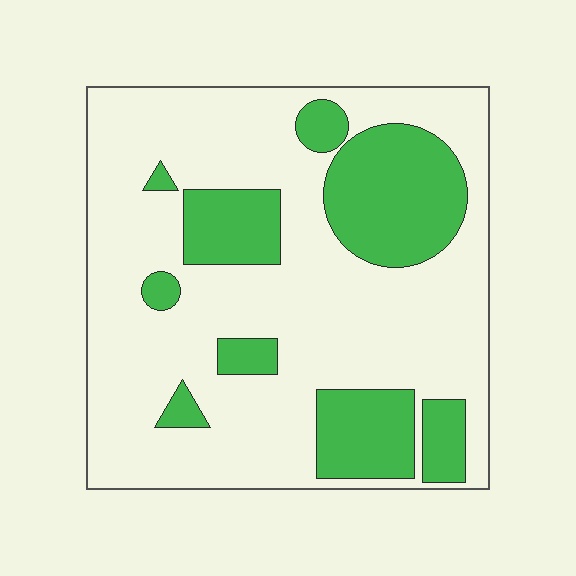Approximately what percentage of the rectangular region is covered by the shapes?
Approximately 25%.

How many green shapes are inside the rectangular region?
9.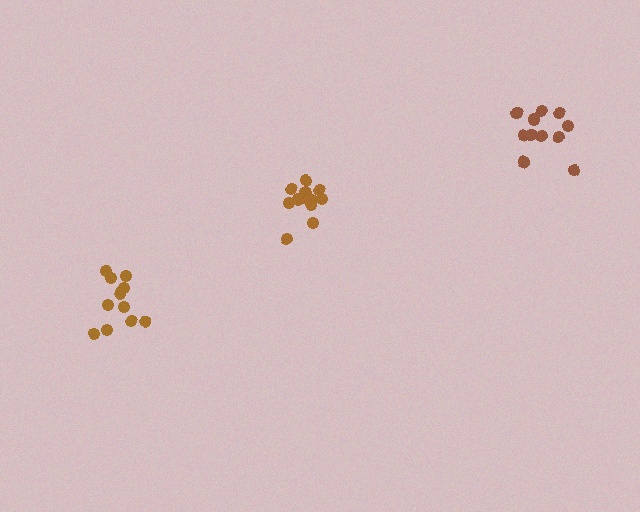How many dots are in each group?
Group 1: 11 dots, Group 2: 12 dots, Group 3: 11 dots (34 total).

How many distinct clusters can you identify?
There are 3 distinct clusters.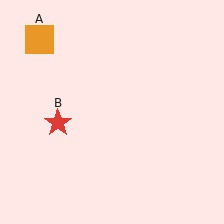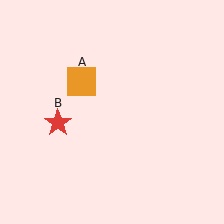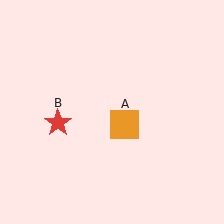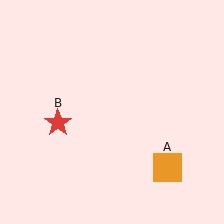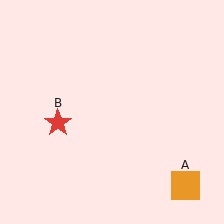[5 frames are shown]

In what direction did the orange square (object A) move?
The orange square (object A) moved down and to the right.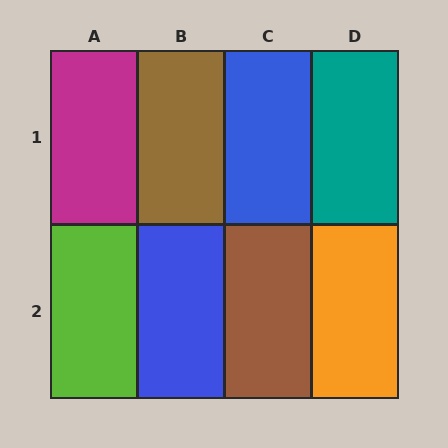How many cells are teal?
1 cell is teal.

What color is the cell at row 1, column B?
Brown.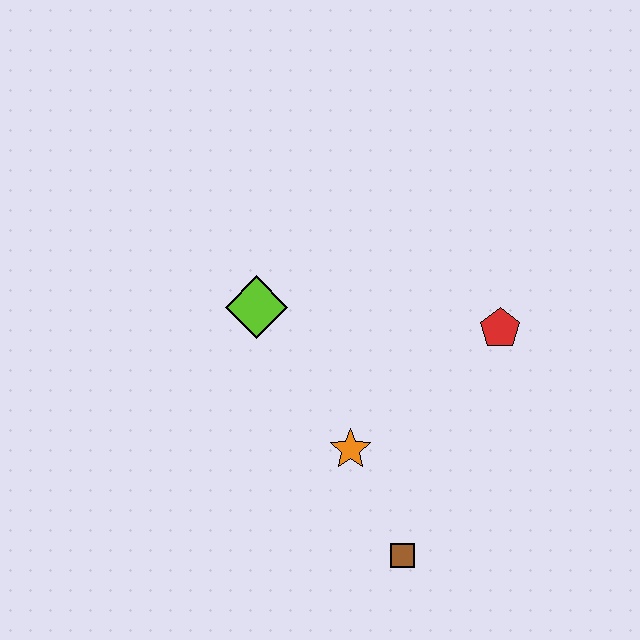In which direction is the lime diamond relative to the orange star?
The lime diamond is above the orange star.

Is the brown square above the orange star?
No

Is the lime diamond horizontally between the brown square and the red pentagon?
No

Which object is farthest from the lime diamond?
The brown square is farthest from the lime diamond.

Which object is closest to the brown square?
The orange star is closest to the brown square.